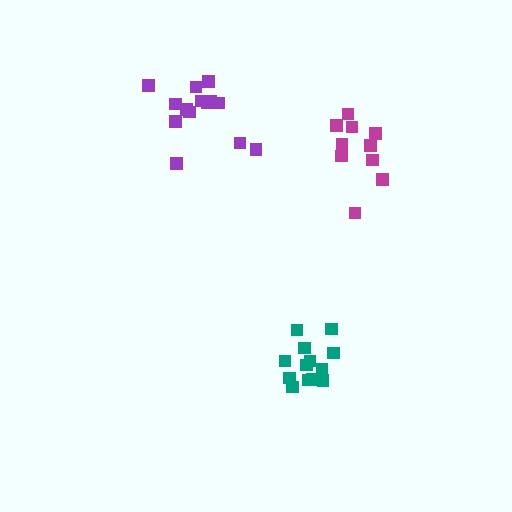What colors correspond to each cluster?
The clusters are colored: magenta, teal, purple.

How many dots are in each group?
Group 1: 10 dots, Group 2: 13 dots, Group 3: 14 dots (37 total).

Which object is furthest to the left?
The purple cluster is leftmost.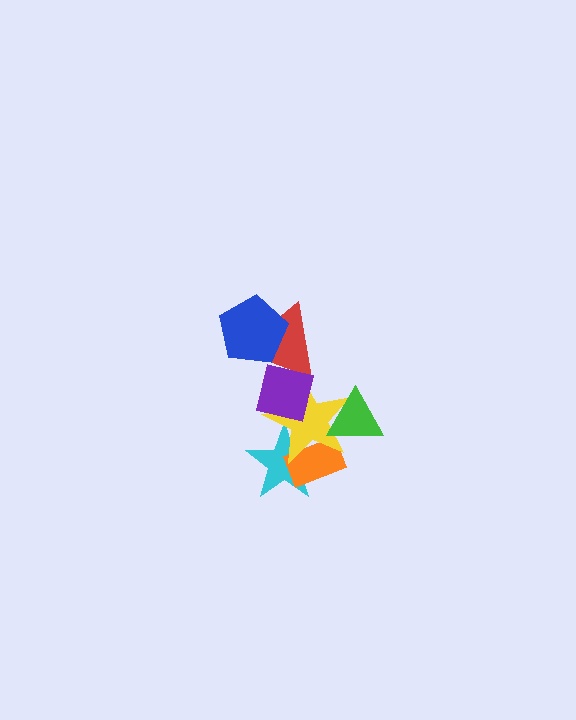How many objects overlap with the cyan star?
2 objects overlap with the cyan star.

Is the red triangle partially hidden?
Yes, it is partially covered by another shape.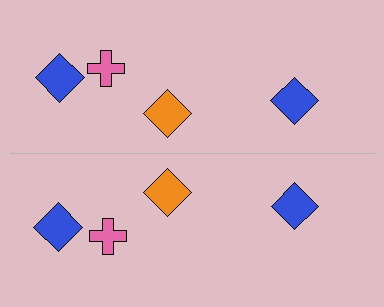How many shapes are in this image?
There are 8 shapes in this image.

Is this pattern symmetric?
Yes, this pattern has bilateral (reflection) symmetry.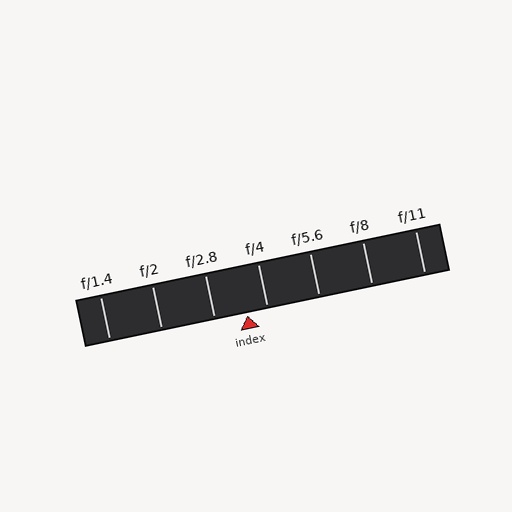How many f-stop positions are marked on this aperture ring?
There are 7 f-stop positions marked.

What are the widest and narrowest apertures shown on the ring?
The widest aperture shown is f/1.4 and the narrowest is f/11.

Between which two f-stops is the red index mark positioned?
The index mark is between f/2.8 and f/4.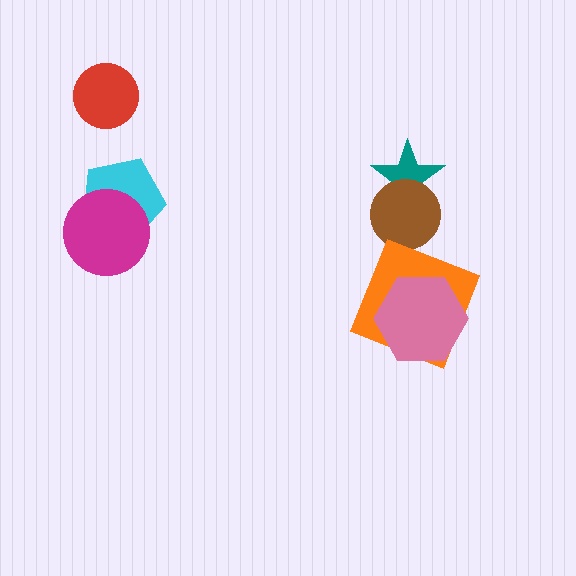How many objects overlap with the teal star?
1 object overlaps with the teal star.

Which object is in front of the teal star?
The brown circle is in front of the teal star.